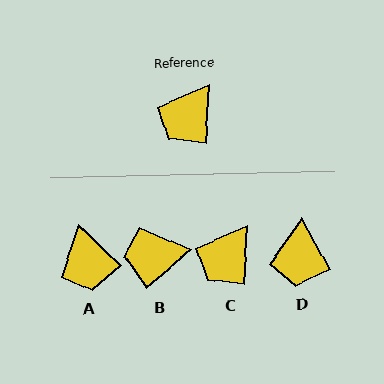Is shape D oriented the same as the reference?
No, it is off by about 32 degrees.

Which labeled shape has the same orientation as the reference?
C.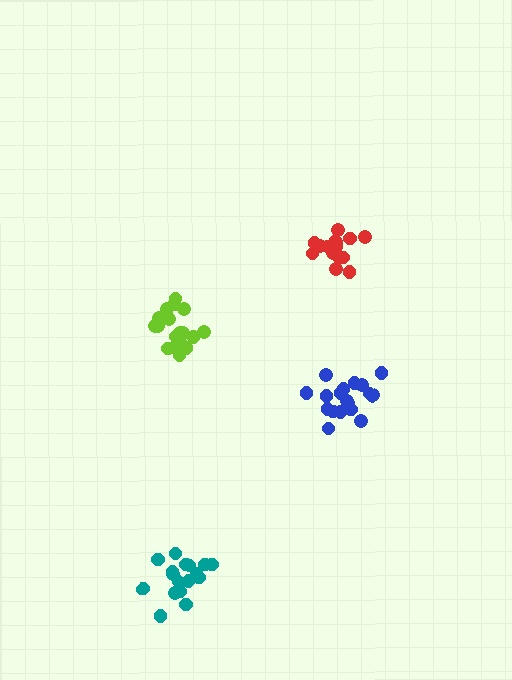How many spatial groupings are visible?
There are 4 spatial groupings.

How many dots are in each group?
Group 1: 19 dots, Group 2: 18 dots, Group 3: 18 dots, Group 4: 16 dots (71 total).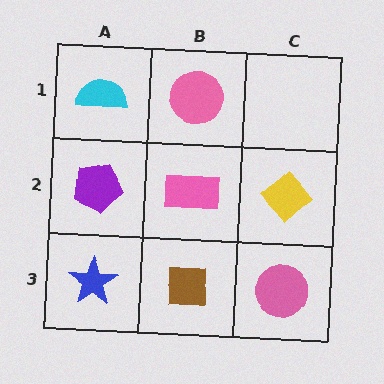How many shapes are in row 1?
2 shapes.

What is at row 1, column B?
A pink circle.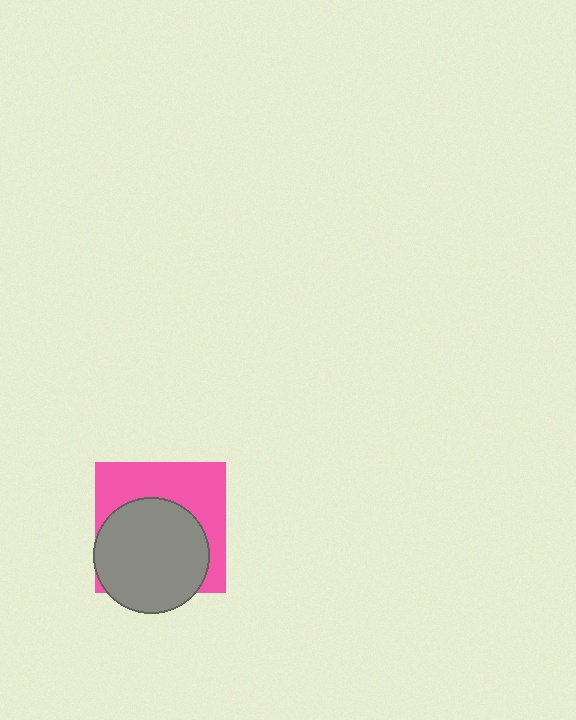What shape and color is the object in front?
The object in front is a gray circle.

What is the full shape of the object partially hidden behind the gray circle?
The partially hidden object is a pink square.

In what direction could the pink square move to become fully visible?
The pink square could move up. That would shift it out from behind the gray circle entirely.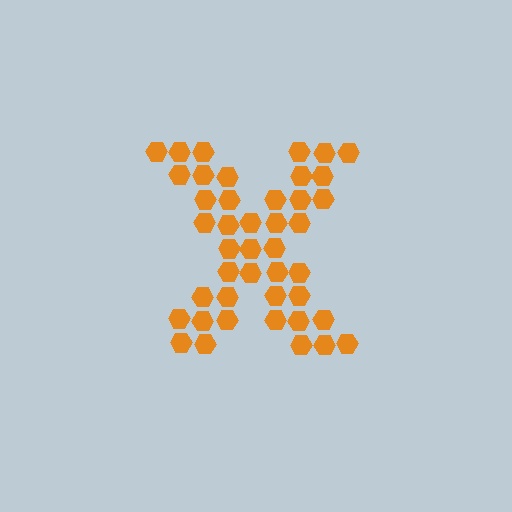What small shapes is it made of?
It is made of small hexagons.